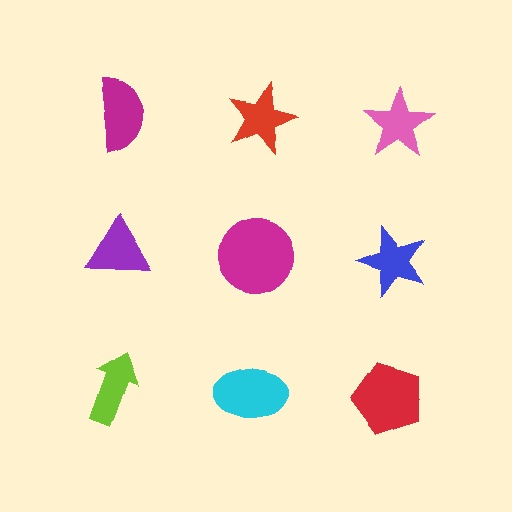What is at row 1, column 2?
A red star.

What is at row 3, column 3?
A red pentagon.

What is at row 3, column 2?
A cyan ellipse.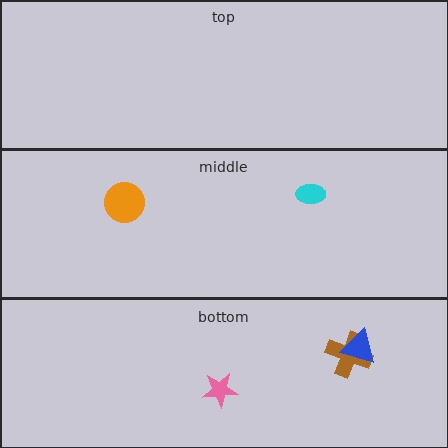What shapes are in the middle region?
The cyan ellipse, the orange circle.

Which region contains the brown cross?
The bottom region.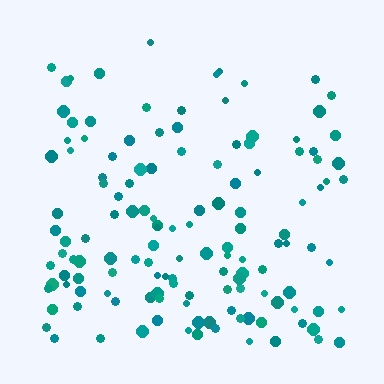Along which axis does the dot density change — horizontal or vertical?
Vertical.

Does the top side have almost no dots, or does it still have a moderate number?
Still a moderate number, just noticeably fewer than the bottom.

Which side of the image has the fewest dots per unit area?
The top.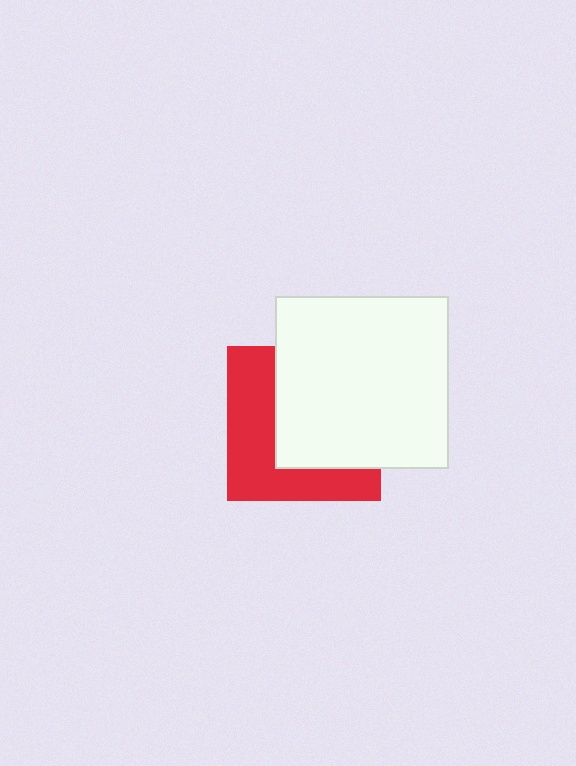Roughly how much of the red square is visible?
About half of it is visible (roughly 45%).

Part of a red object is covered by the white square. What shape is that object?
It is a square.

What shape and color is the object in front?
The object in front is a white square.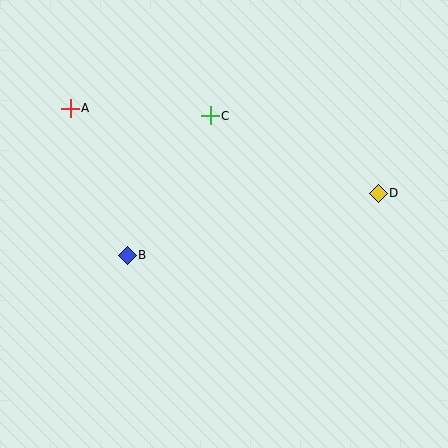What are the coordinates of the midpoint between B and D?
The midpoint between B and D is at (253, 224).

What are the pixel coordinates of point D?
Point D is at (378, 193).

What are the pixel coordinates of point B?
Point B is at (127, 255).